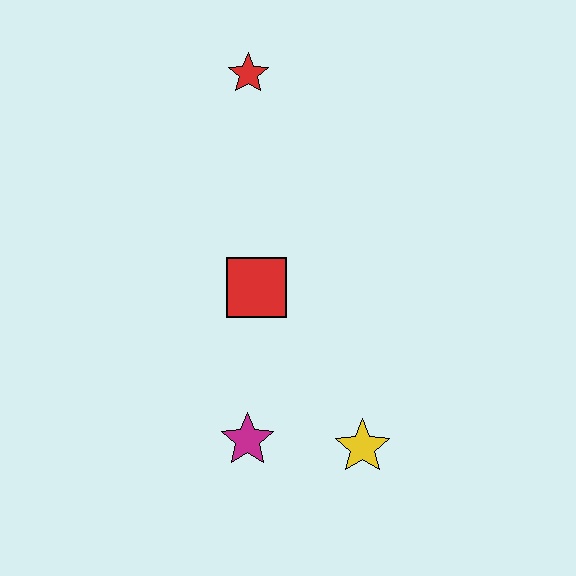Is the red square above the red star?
No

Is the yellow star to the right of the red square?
Yes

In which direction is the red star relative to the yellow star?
The red star is above the yellow star.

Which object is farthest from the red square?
The red star is farthest from the red square.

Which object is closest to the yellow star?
The magenta star is closest to the yellow star.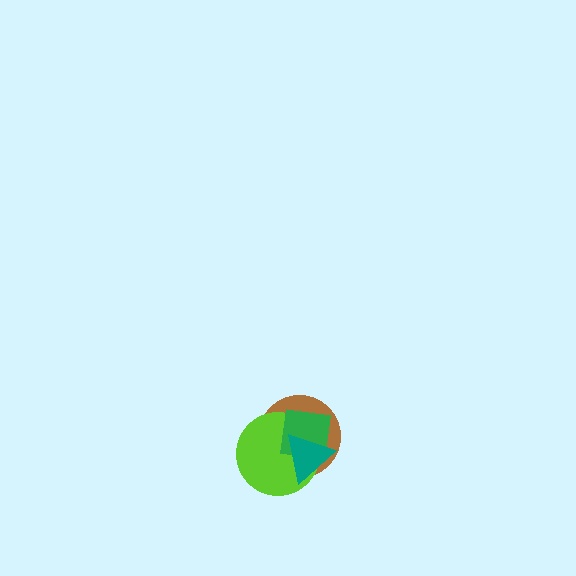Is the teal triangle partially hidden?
No, no other shape covers it.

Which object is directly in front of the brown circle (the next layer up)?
The lime circle is directly in front of the brown circle.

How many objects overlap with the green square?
3 objects overlap with the green square.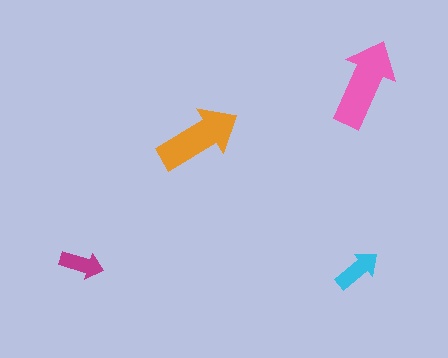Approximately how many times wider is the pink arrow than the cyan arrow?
About 2 times wider.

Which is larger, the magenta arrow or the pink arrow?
The pink one.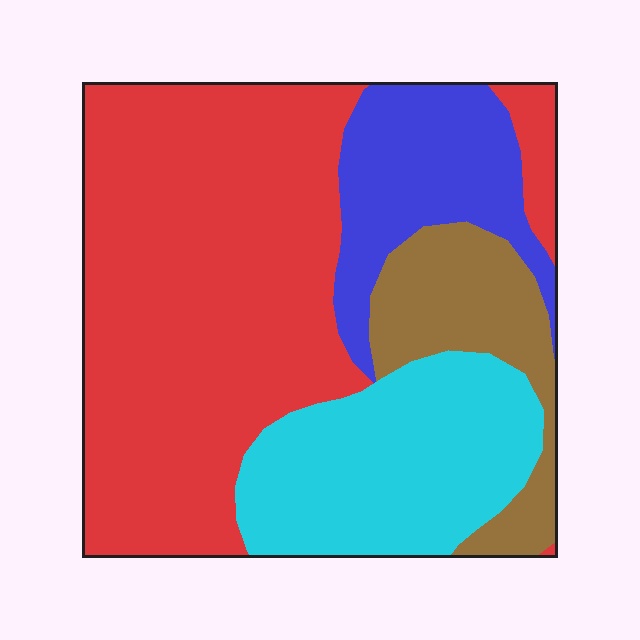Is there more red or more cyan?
Red.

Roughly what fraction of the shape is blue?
Blue takes up about one eighth (1/8) of the shape.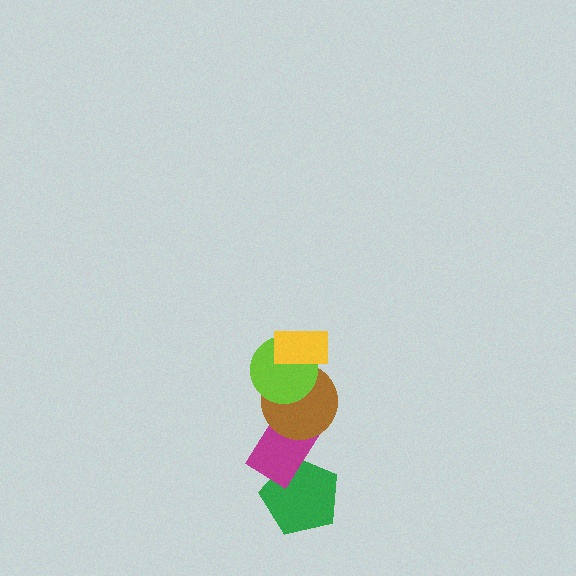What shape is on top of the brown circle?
The lime circle is on top of the brown circle.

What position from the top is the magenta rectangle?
The magenta rectangle is 4th from the top.